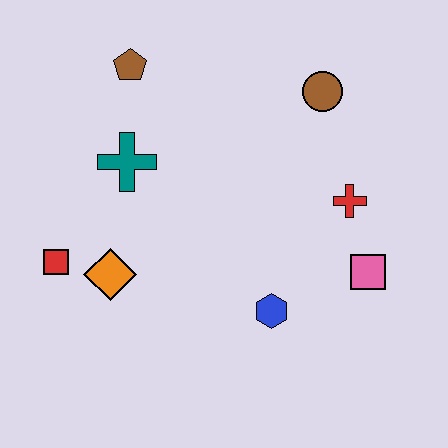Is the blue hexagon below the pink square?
Yes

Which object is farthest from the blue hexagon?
The brown pentagon is farthest from the blue hexagon.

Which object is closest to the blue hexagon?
The pink square is closest to the blue hexagon.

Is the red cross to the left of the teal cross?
No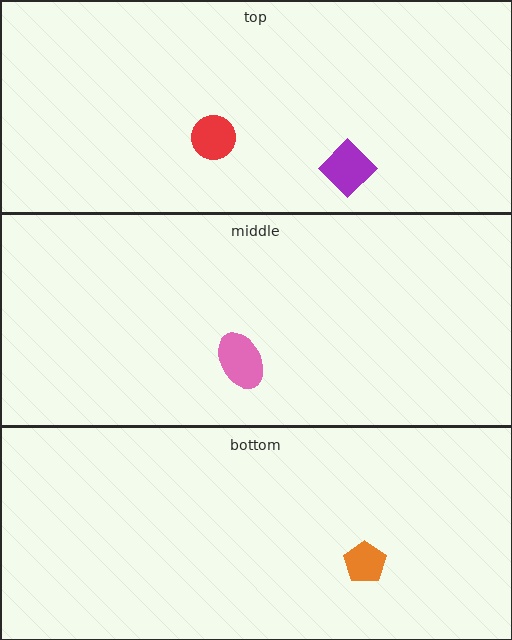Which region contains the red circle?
The top region.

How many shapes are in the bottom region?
1.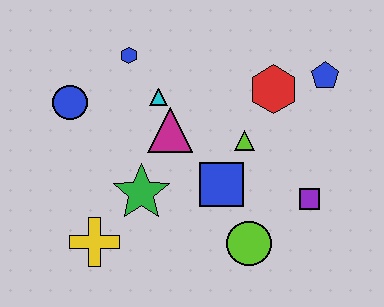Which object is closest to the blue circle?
The blue hexagon is closest to the blue circle.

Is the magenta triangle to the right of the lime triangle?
No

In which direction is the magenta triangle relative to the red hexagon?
The magenta triangle is to the left of the red hexagon.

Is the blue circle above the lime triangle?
Yes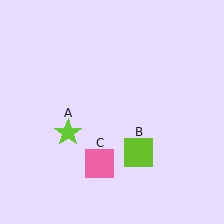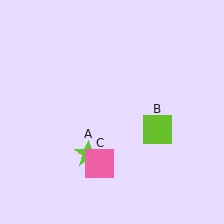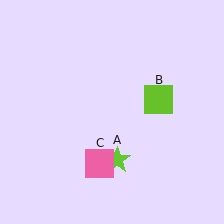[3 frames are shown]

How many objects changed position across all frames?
2 objects changed position: lime star (object A), lime square (object B).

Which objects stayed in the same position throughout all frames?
Pink square (object C) remained stationary.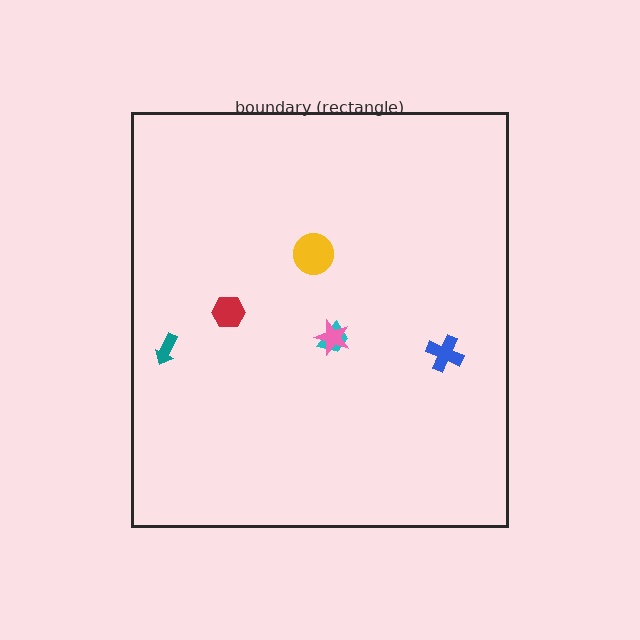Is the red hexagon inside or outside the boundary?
Inside.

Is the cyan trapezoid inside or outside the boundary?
Inside.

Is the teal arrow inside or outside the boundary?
Inside.